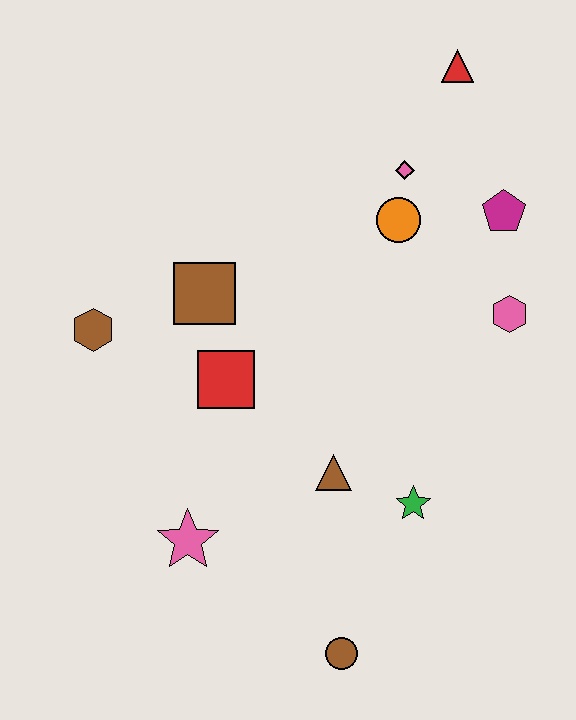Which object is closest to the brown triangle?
The green star is closest to the brown triangle.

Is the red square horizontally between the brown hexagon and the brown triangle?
Yes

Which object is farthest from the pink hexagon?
The brown hexagon is farthest from the pink hexagon.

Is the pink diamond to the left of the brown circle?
No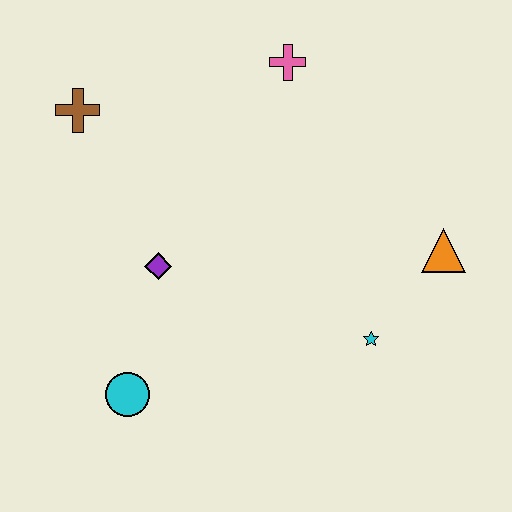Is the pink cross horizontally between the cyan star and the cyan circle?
Yes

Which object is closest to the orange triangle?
The cyan star is closest to the orange triangle.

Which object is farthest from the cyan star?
The brown cross is farthest from the cyan star.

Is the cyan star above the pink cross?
No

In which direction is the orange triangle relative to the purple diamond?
The orange triangle is to the right of the purple diamond.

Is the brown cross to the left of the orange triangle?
Yes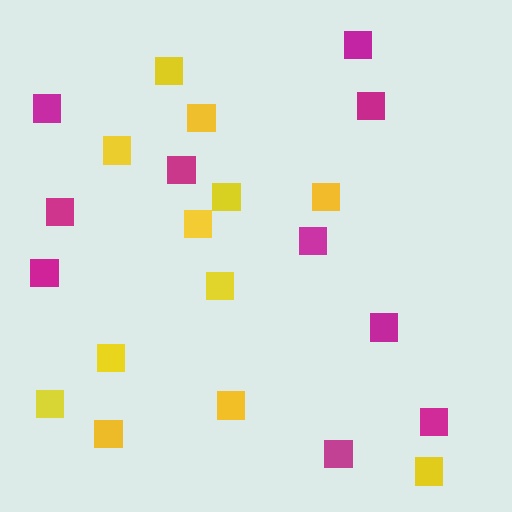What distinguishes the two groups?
There are 2 groups: one group of magenta squares (10) and one group of yellow squares (12).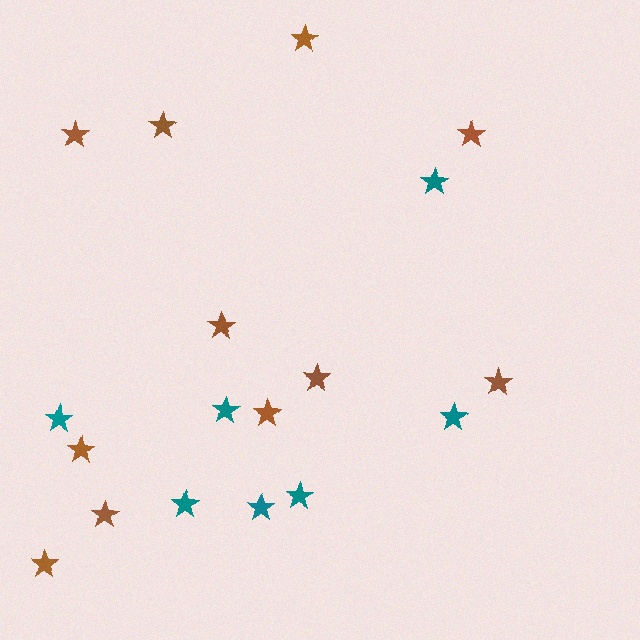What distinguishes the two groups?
There are 2 groups: one group of teal stars (7) and one group of brown stars (11).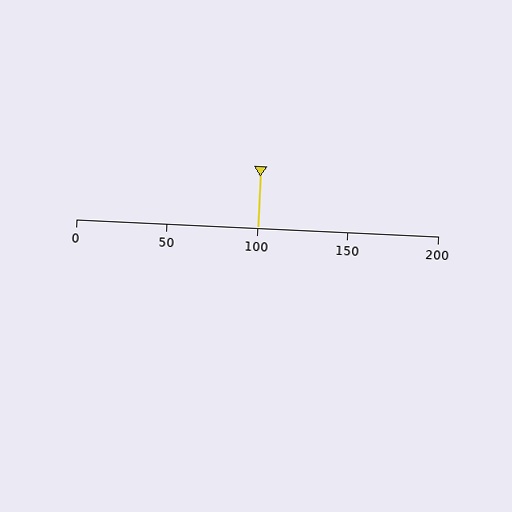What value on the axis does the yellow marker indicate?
The marker indicates approximately 100.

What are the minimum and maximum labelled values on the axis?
The axis runs from 0 to 200.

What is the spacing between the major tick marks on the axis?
The major ticks are spaced 50 apart.